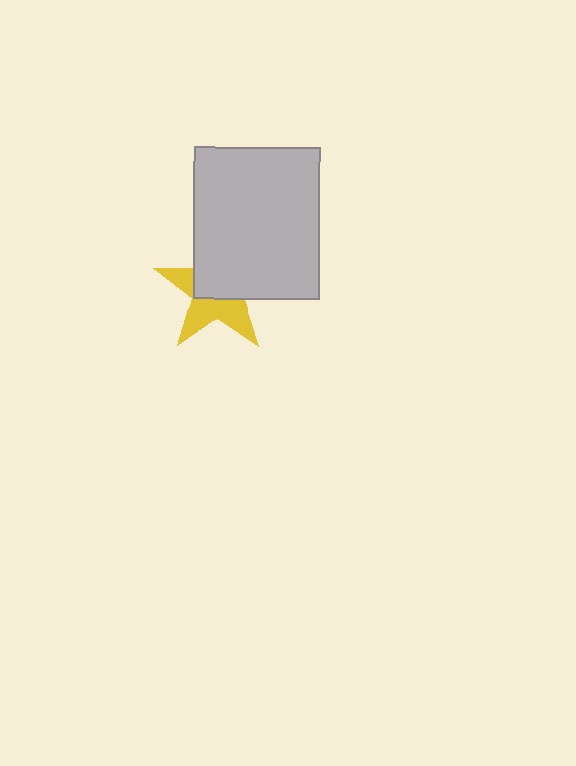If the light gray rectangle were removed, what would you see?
You would see the complete yellow star.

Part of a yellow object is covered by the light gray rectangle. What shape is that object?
It is a star.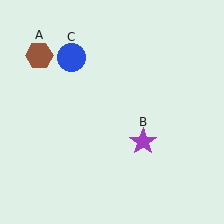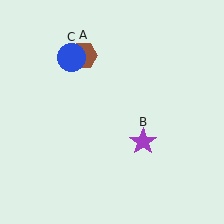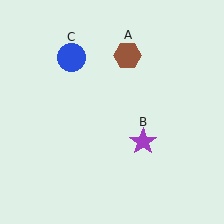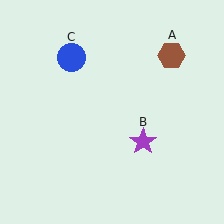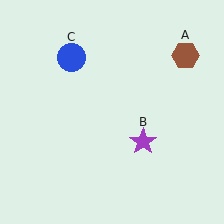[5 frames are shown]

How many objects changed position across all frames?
1 object changed position: brown hexagon (object A).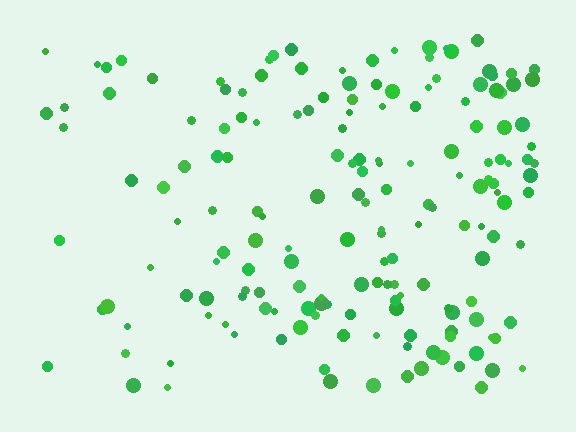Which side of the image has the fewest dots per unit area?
The left.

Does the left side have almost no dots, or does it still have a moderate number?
Still a moderate number, just noticeably fewer than the right.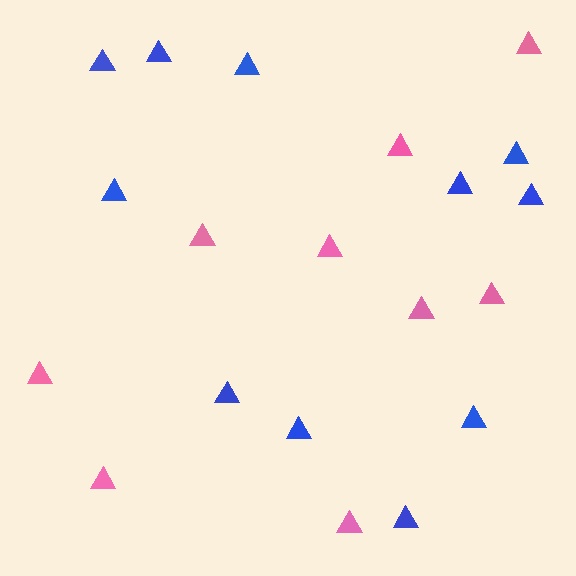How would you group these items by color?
There are 2 groups: one group of blue triangles (11) and one group of pink triangles (9).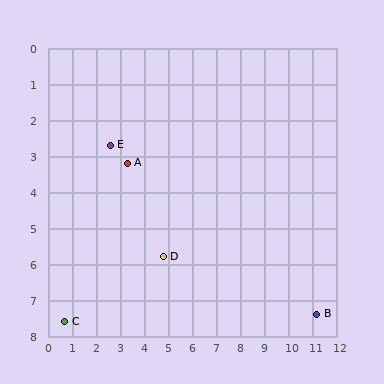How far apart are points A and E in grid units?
Points A and E are about 0.9 grid units apart.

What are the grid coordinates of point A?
Point A is at approximately (3.3, 3.2).